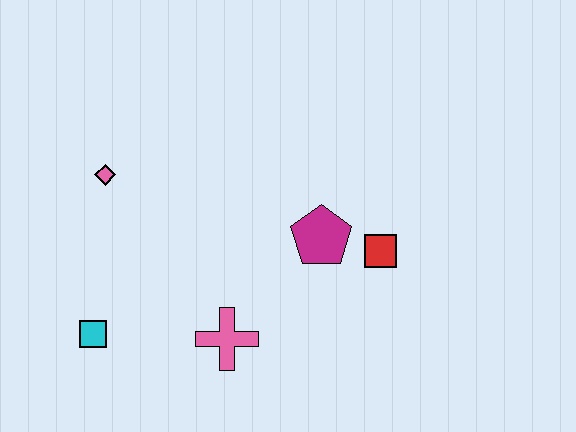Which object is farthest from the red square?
The cyan square is farthest from the red square.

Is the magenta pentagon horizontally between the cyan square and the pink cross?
No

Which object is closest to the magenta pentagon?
The red square is closest to the magenta pentagon.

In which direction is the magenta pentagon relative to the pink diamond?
The magenta pentagon is to the right of the pink diamond.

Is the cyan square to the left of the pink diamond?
Yes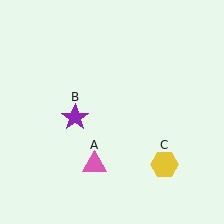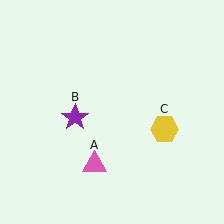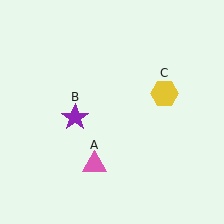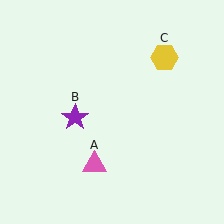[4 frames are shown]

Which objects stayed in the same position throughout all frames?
Pink triangle (object A) and purple star (object B) remained stationary.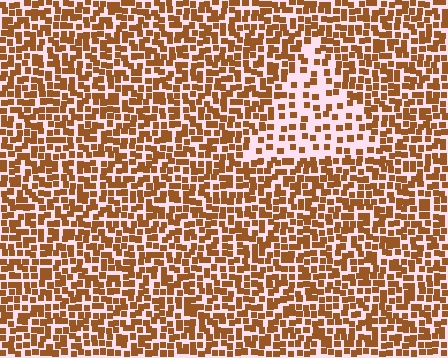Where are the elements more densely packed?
The elements are more densely packed outside the triangle boundary.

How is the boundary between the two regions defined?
The boundary is defined by a change in element density (approximately 2.1x ratio). All elements are the same color, size, and shape.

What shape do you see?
I see a triangle.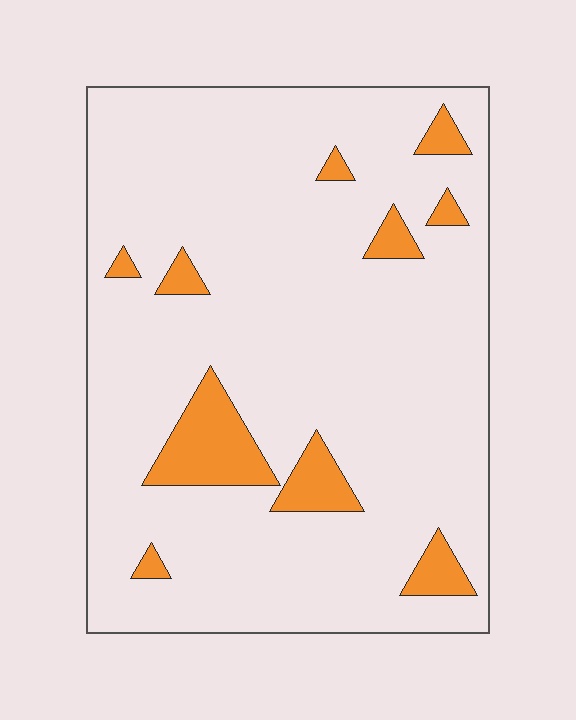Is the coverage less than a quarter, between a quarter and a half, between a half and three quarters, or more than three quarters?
Less than a quarter.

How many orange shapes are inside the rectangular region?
10.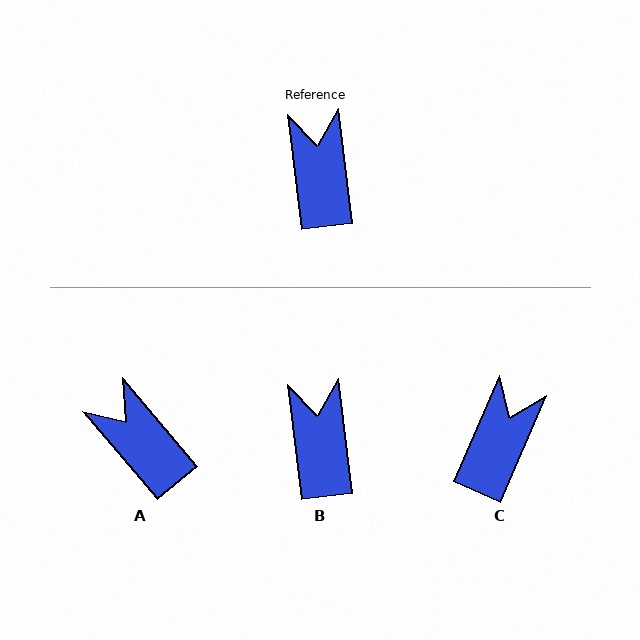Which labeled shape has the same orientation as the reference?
B.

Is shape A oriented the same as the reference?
No, it is off by about 33 degrees.